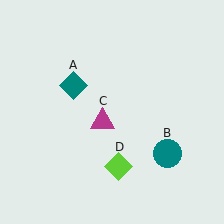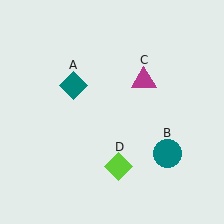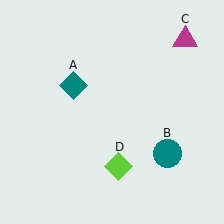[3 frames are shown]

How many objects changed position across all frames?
1 object changed position: magenta triangle (object C).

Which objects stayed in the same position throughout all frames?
Teal diamond (object A) and teal circle (object B) and lime diamond (object D) remained stationary.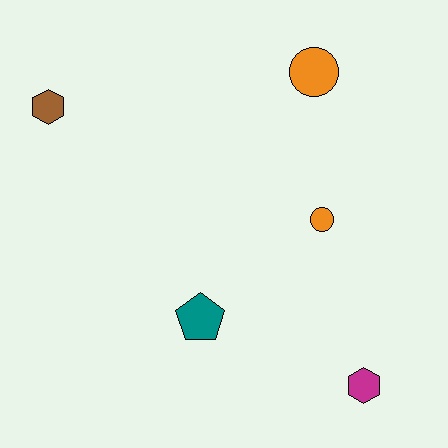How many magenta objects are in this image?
There is 1 magenta object.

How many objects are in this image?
There are 5 objects.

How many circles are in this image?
There are 2 circles.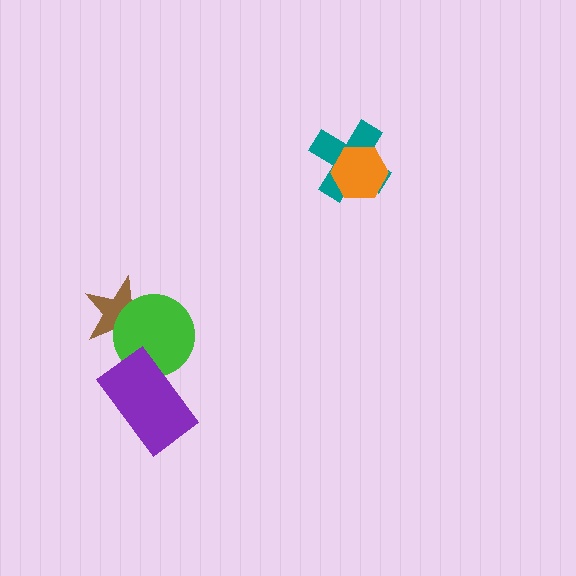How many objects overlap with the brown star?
1 object overlaps with the brown star.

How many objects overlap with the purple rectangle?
1 object overlaps with the purple rectangle.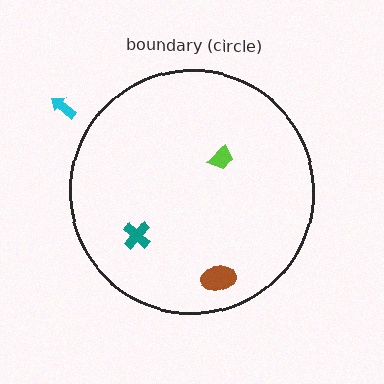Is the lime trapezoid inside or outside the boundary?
Inside.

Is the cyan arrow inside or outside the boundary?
Outside.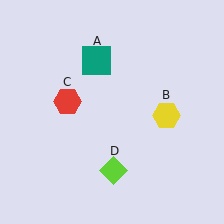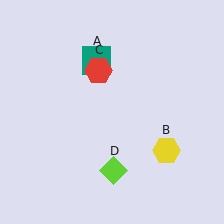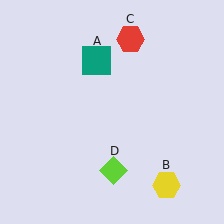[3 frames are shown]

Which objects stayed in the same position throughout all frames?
Teal square (object A) and lime diamond (object D) remained stationary.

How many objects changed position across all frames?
2 objects changed position: yellow hexagon (object B), red hexagon (object C).